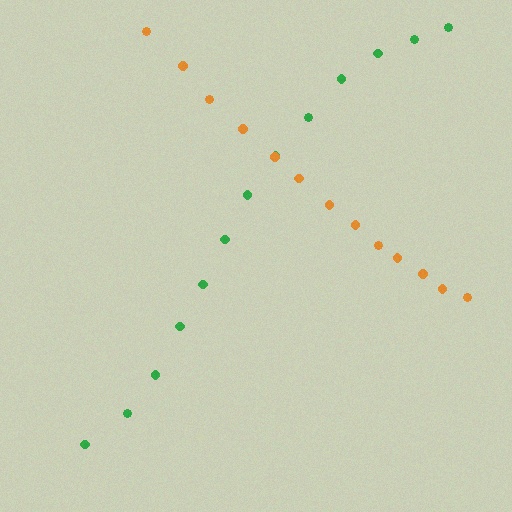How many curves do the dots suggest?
There are 2 distinct paths.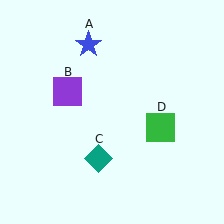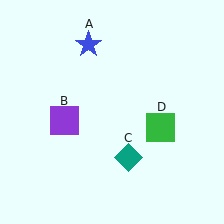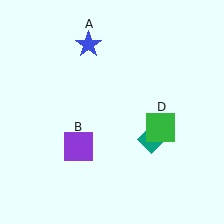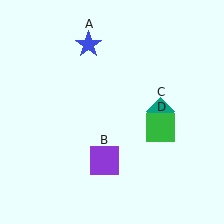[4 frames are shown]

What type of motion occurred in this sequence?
The purple square (object B), teal diamond (object C) rotated counterclockwise around the center of the scene.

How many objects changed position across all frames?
2 objects changed position: purple square (object B), teal diamond (object C).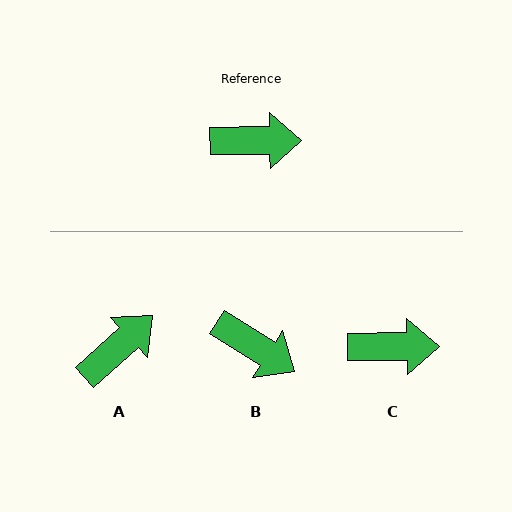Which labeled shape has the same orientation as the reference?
C.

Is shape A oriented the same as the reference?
No, it is off by about 42 degrees.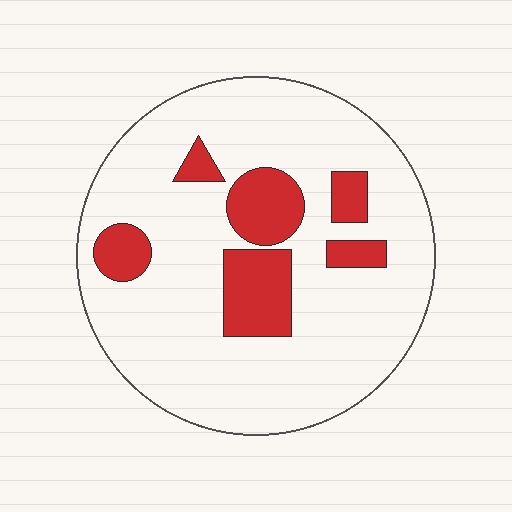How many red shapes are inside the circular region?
6.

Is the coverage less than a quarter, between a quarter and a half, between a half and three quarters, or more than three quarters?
Less than a quarter.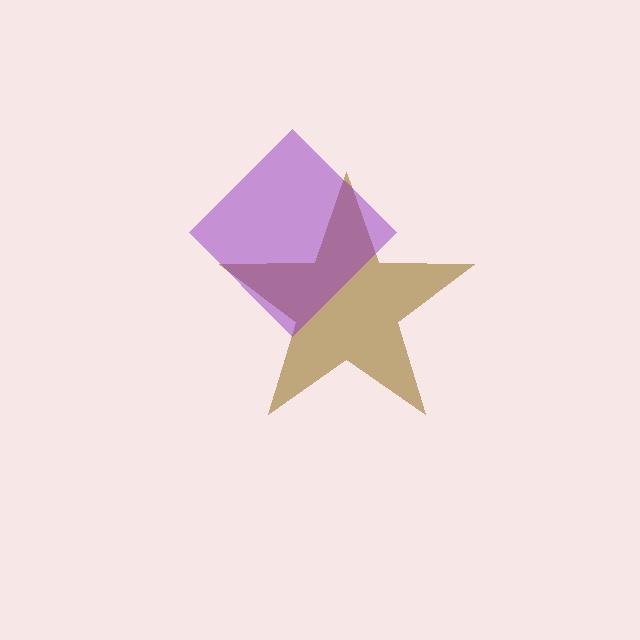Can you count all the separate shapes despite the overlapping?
Yes, there are 2 separate shapes.